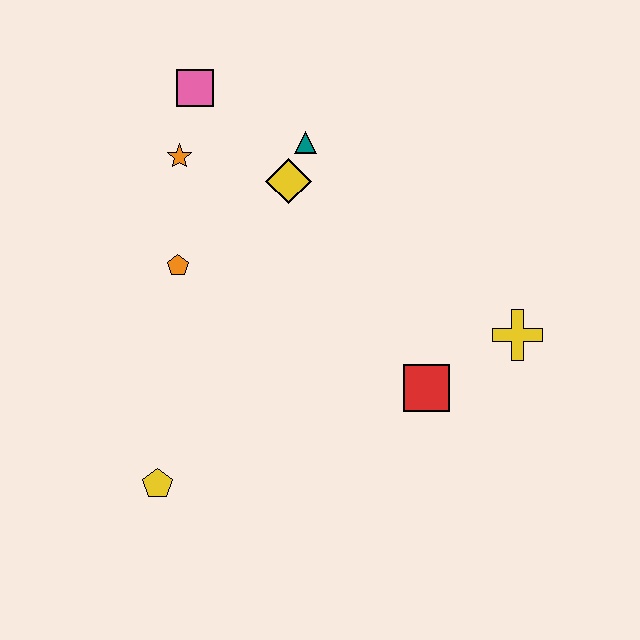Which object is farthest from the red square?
The pink square is farthest from the red square.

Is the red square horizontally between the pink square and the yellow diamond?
No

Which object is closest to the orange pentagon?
The orange star is closest to the orange pentagon.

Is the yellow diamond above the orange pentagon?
Yes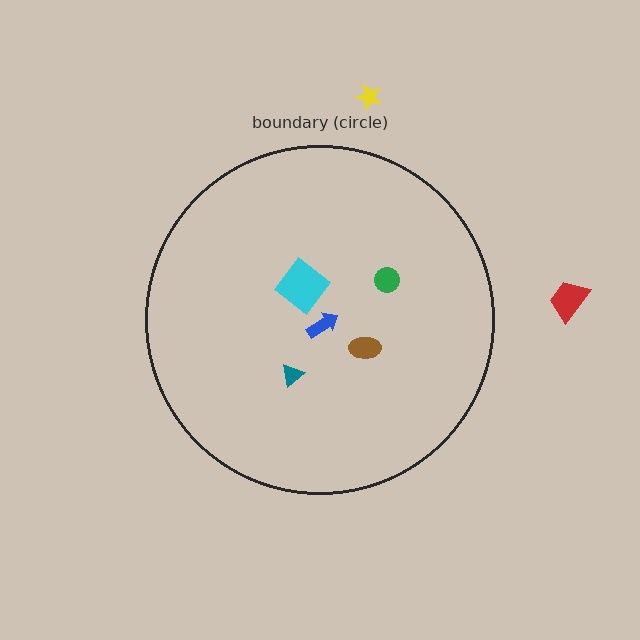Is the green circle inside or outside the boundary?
Inside.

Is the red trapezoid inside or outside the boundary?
Outside.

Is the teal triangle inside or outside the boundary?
Inside.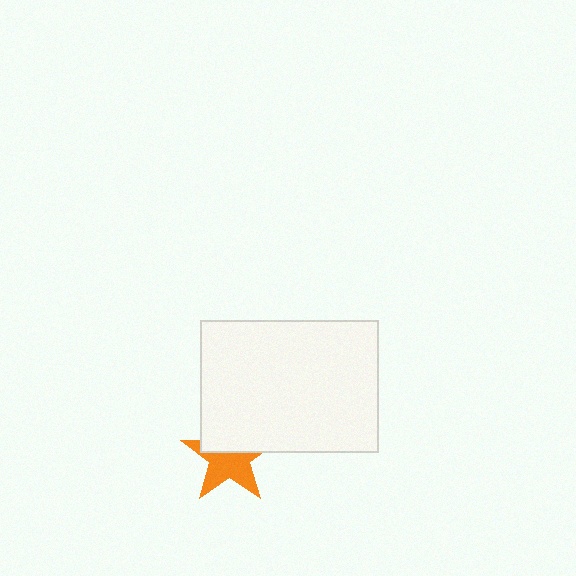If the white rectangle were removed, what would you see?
You would see the complete orange star.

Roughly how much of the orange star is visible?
About half of it is visible (roughly 56%).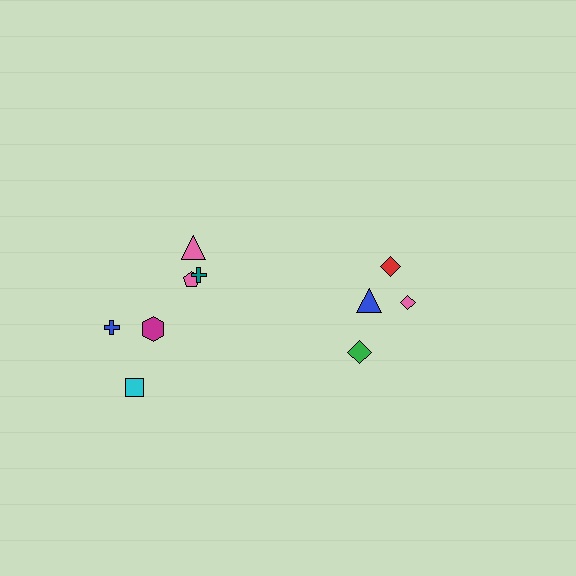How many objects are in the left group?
There are 6 objects.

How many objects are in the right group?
There are 4 objects.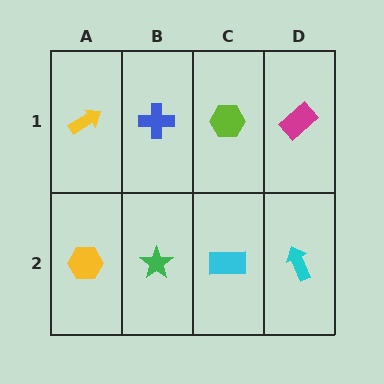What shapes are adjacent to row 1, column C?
A cyan rectangle (row 2, column C), a blue cross (row 1, column B), a magenta rectangle (row 1, column D).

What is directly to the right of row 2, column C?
A cyan arrow.